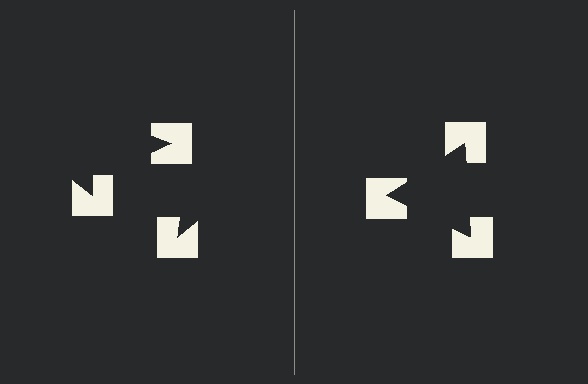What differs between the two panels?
The notched squares are positioned identically on both sides; only the wedge orientations differ. On the right they align to a triangle; on the left they are misaligned.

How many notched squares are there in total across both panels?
6 — 3 on each side.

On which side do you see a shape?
An illusory triangle appears on the right side. On the left side the wedge cuts are rotated, so no coherent shape forms.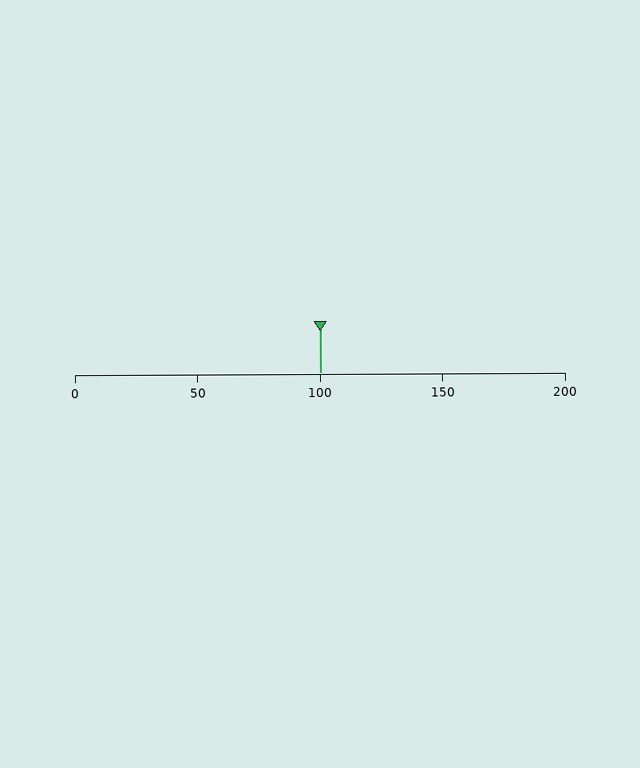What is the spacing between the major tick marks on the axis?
The major ticks are spaced 50 apart.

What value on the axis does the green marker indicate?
The marker indicates approximately 100.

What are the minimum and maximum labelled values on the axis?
The axis runs from 0 to 200.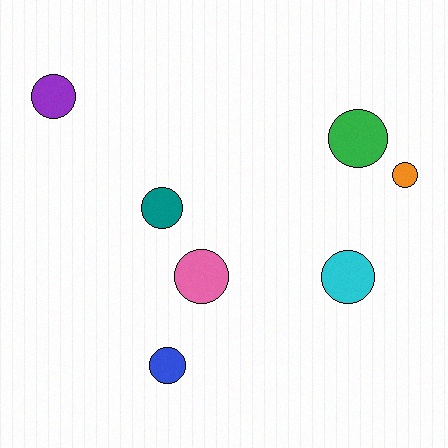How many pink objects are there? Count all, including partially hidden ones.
There is 1 pink object.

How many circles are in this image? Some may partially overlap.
There are 7 circles.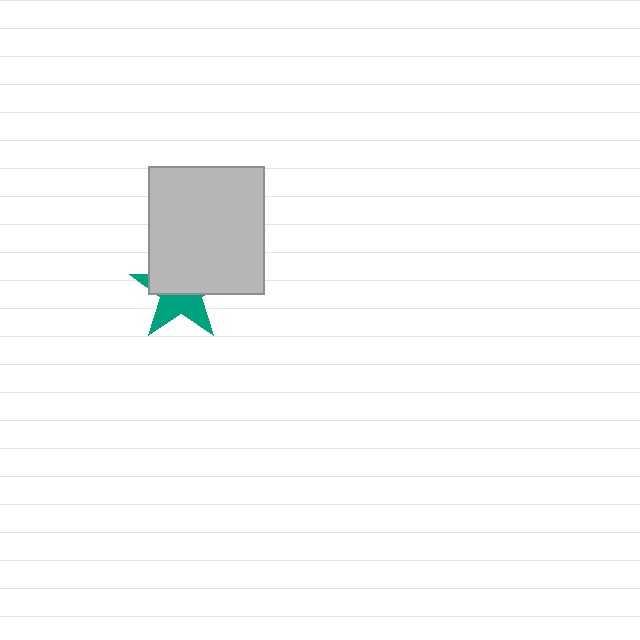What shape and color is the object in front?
The object in front is a light gray rectangle.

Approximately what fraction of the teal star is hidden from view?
Roughly 57% of the teal star is hidden behind the light gray rectangle.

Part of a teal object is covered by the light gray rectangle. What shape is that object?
It is a star.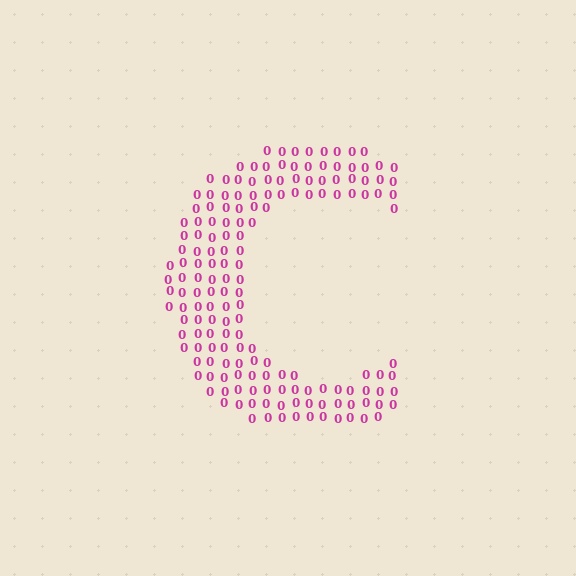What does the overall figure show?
The overall figure shows the letter C.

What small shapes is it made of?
It is made of small digit 0's.